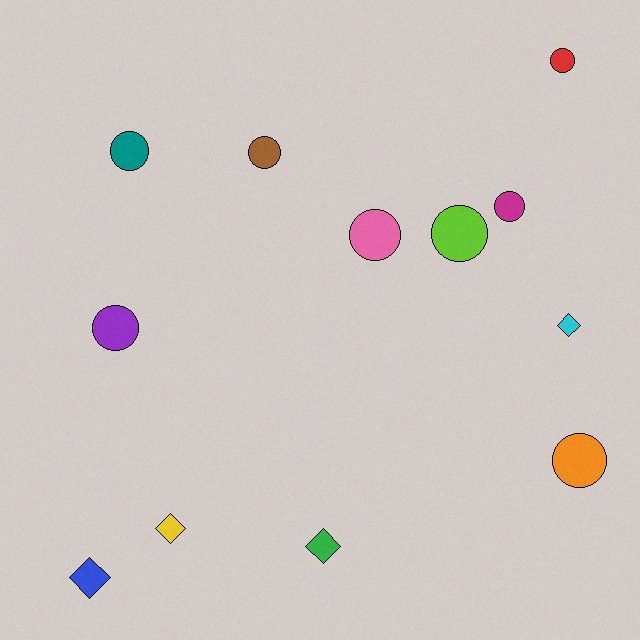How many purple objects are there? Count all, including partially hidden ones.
There is 1 purple object.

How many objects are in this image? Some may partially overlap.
There are 12 objects.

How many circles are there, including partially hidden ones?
There are 8 circles.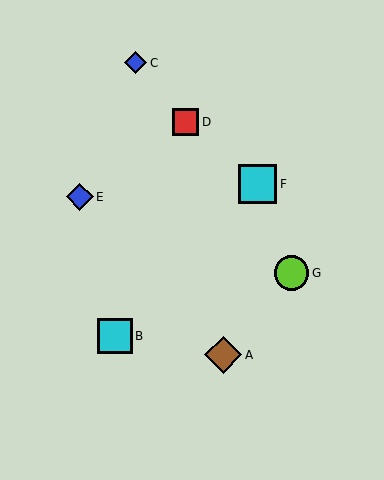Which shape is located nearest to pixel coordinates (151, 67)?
The blue diamond (labeled C) at (136, 63) is nearest to that location.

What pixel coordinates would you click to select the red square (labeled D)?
Click at (186, 122) to select the red square D.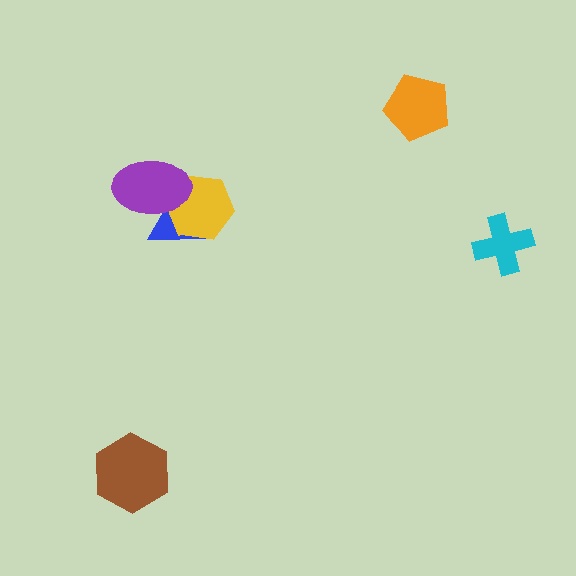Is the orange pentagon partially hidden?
No, no other shape covers it.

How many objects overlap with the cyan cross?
0 objects overlap with the cyan cross.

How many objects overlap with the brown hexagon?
0 objects overlap with the brown hexagon.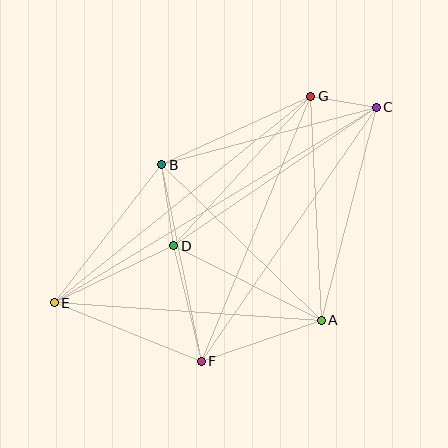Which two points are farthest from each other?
Points C and E are farthest from each other.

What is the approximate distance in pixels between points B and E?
The distance between B and E is approximately 175 pixels.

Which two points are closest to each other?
Points C and G are closest to each other.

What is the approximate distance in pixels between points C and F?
The distance between C and F is approximately 308 pixels.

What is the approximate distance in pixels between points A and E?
The distance between A and E is approximately 268 pixels.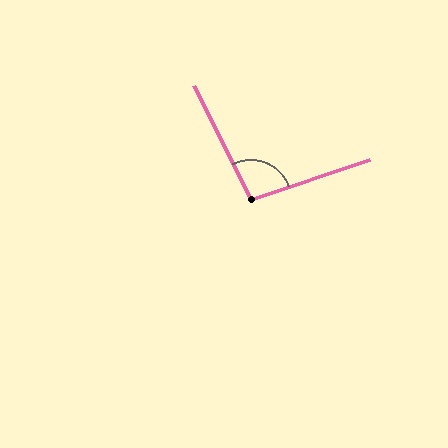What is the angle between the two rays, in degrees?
Approximately 98 degrees.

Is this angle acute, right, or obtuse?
It is obtuse.